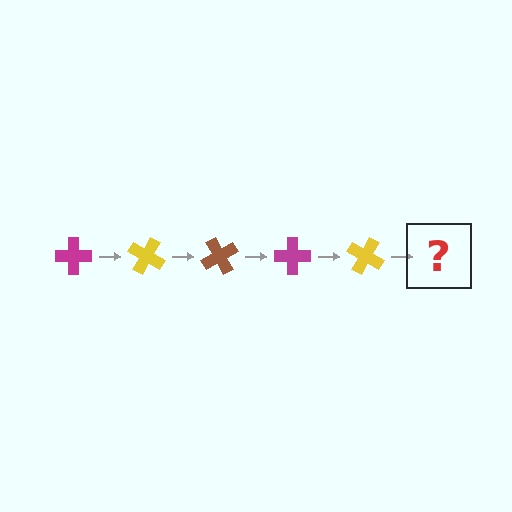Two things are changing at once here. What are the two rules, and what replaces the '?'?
The two rules are that it rotates 30 degrees each step and the color cycles through magenta, yellow, and brown. The '?' should be a brown cross, rotated 150 degrees from the start.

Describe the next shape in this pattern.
It should be a brown cross, rotated 150 degrees from the start.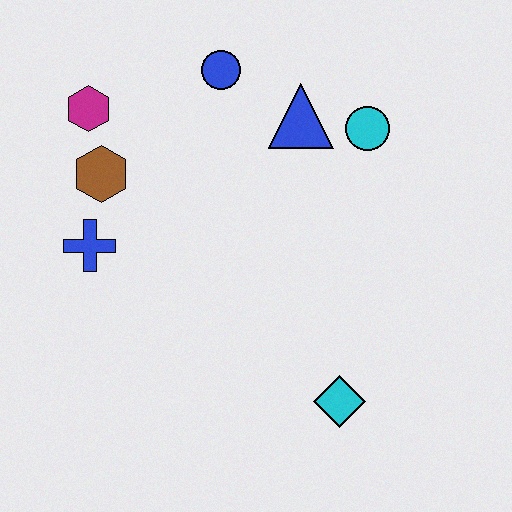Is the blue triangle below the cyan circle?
No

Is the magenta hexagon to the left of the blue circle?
Yes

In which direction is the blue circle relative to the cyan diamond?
The blue circle is above the cyan diamond.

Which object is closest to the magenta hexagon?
The brown hexagon is closest to the magenta hexagon.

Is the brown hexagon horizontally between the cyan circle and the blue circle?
No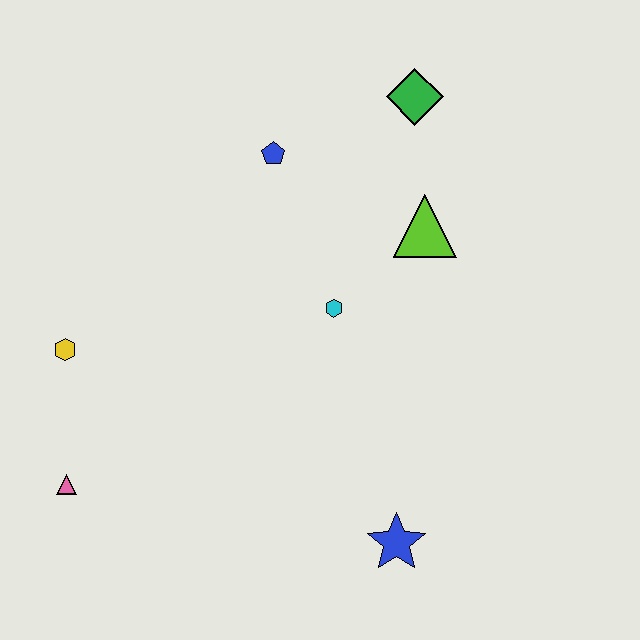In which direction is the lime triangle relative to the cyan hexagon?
The lime triangle is to the right of the cyan hexagon.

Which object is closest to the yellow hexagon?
The pink triangle is closest to the yellow hexagon.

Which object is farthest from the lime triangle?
The pink triangle is farthest from the lime triangle.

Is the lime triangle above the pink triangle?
Yes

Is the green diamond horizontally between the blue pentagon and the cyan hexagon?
No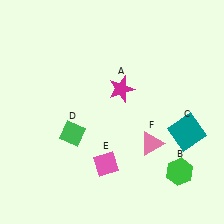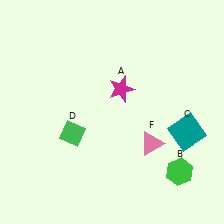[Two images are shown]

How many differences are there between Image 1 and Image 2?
There is 1 difference between the two images.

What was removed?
The pink diamond (E) was removed in Image 2.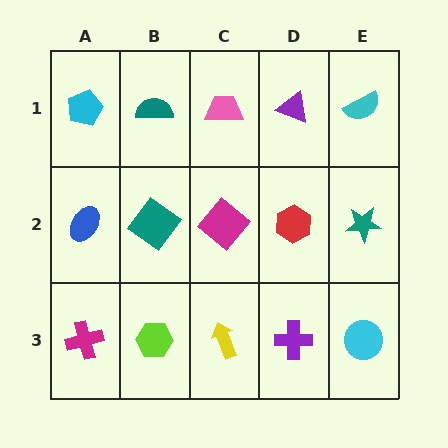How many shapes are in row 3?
5 shapes.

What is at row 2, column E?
A teal star.